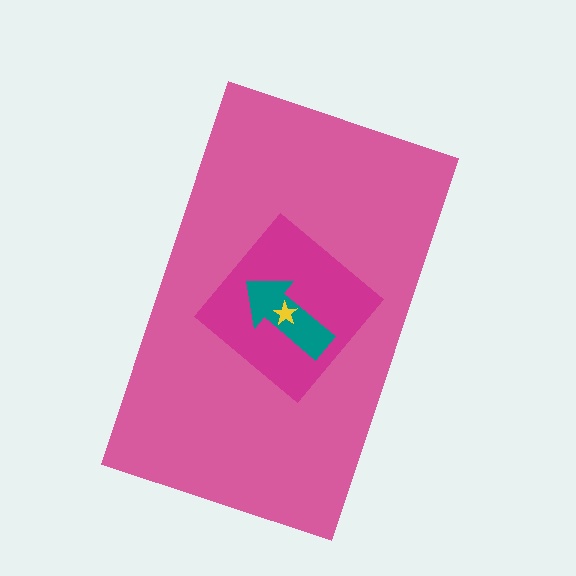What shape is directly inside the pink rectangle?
The magenta diamond.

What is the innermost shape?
The yellow star.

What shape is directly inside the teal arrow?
The yellow star.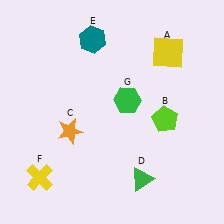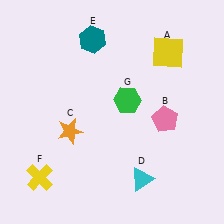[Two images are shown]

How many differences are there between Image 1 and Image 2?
There are 2 differences between the two images.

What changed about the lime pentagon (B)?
In Image 1, B is lime. In Image 2, it changed to pink.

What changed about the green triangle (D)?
In Image 1, D is green. In Image 2, it changed to cyan.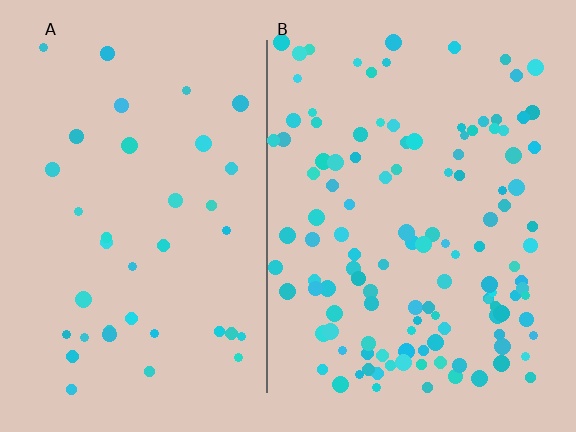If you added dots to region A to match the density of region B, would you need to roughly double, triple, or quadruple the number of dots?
Approximately triple.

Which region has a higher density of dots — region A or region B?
B (the right).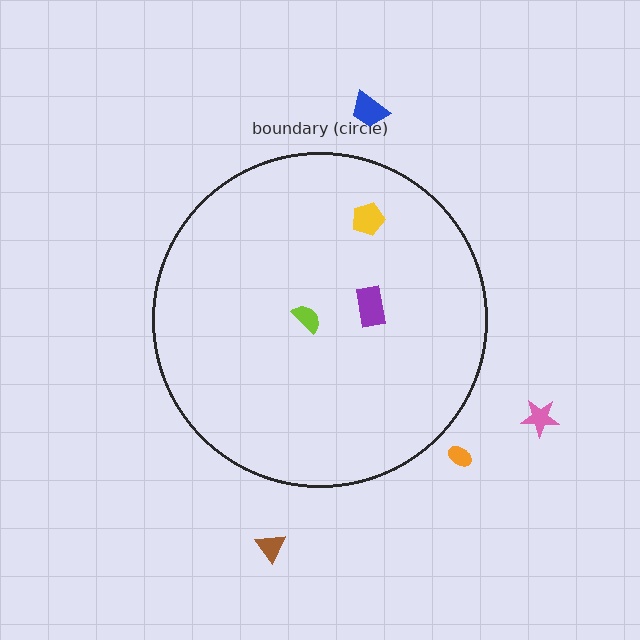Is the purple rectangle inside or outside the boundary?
Inside.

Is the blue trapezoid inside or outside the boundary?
Outside.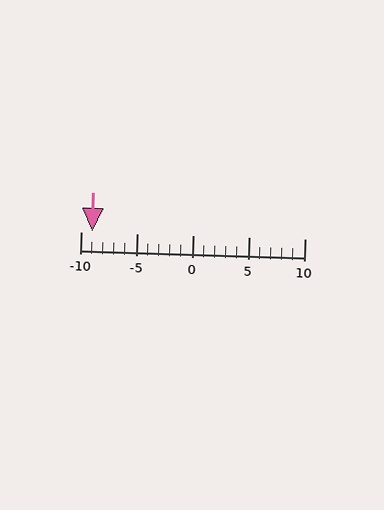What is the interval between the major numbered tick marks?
The major tick marks are spaced 5 units apart.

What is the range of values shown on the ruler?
The ruler shows values from -10 to 10.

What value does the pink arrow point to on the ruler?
The pink arrow points to approximately -9.